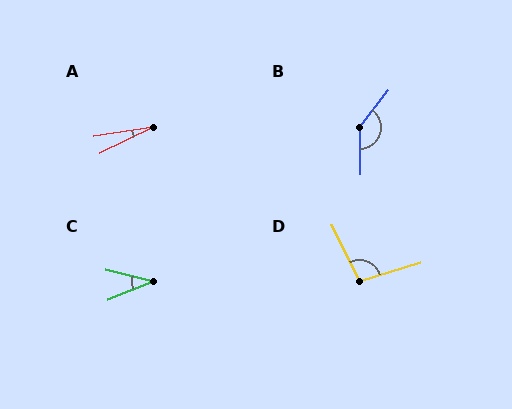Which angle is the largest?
B, at approximately 141 degrees.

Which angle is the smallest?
A, at approximately 18 degrees.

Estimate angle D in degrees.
Approximately 99 degrees.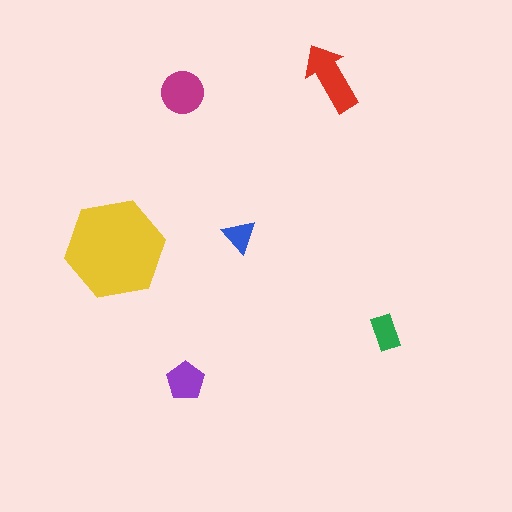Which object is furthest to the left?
The yellow hexagon is leftmost.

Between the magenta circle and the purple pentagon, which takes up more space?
The magenta circle.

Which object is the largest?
The yellow hexagon.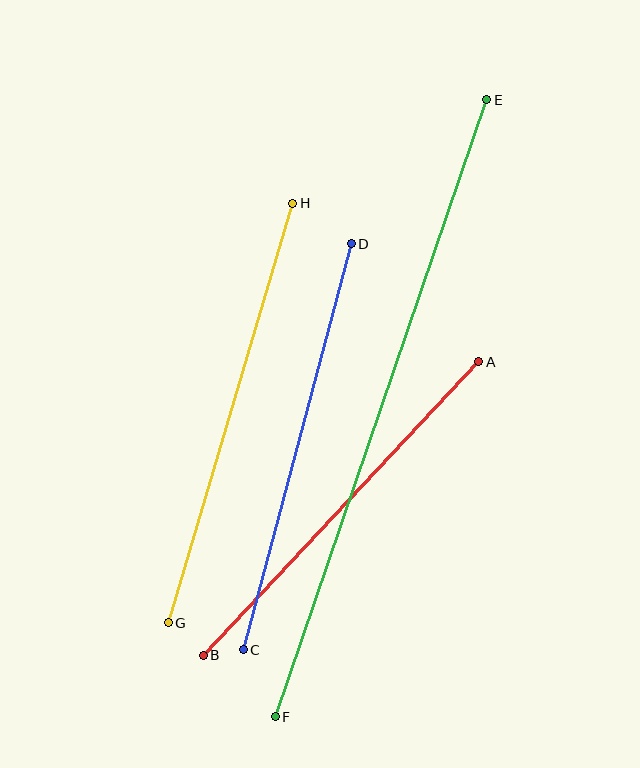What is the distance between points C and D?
The distance is approximately 420 pixels.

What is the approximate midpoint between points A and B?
The midpoint is at approximately (341, 509) pixels.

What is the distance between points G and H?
The distance is approximately 438 pixels.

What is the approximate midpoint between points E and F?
The midpoint is at approximately (381, 408) pixels.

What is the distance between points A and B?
The distance is approximately 403 pixels.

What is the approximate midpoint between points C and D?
The midpoint is at approximately (297, 447) pixels.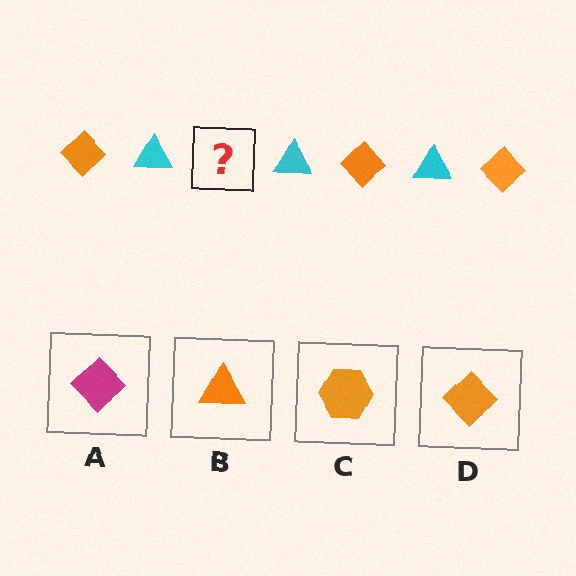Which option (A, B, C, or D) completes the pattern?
D.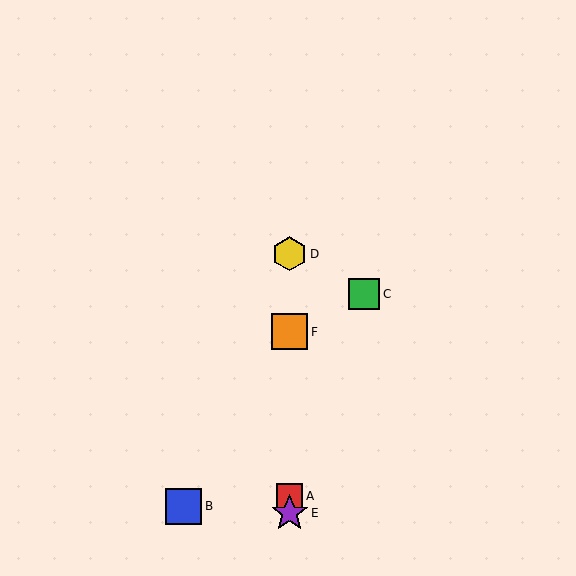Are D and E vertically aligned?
Yes, both are at x≈290.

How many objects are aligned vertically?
4 objects (A, D, E, F) are aligned vertically.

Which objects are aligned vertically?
Objects A, D, E, F are aligned vertically.